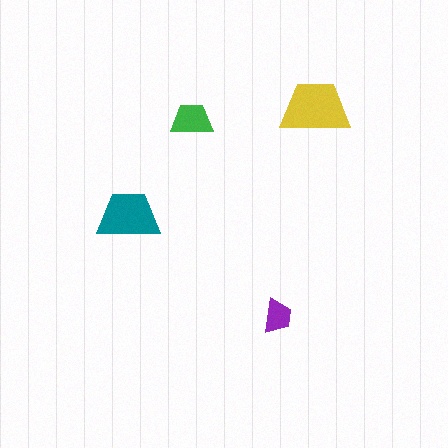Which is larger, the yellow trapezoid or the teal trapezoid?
The yellow one.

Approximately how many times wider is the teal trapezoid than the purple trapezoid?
About 2 times wider.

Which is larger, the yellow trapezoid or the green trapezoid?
The yellow one.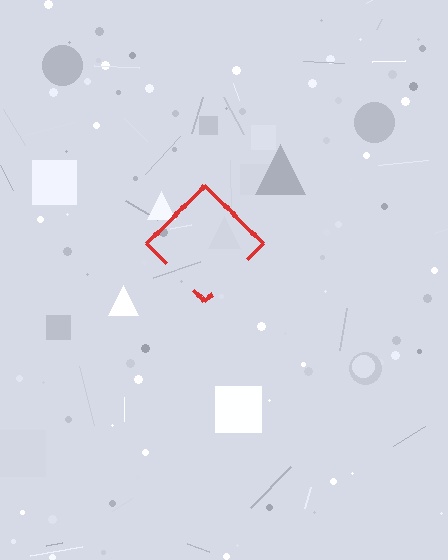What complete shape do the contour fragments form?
The contour fragments form a diamond.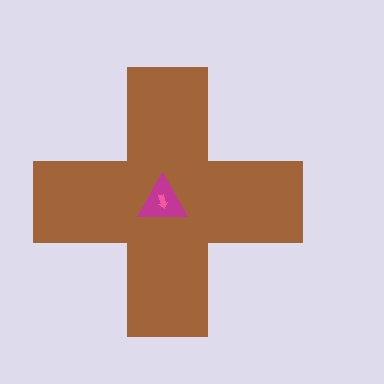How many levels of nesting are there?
3.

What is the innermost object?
The pink arrow.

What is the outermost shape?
The brown cross.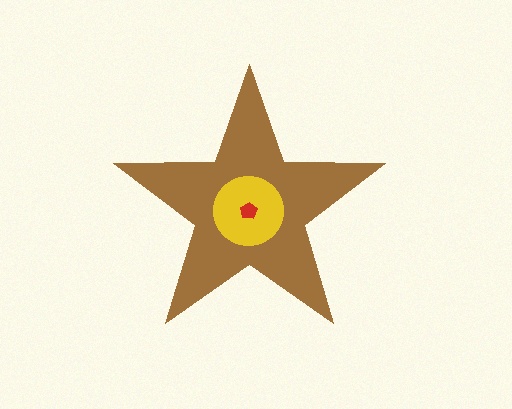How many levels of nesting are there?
3.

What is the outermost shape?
The brown star.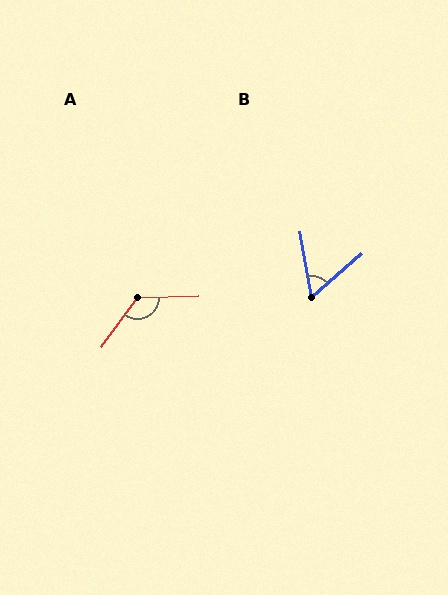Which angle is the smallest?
B, at approximately 59 degrees.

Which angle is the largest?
A, at approximately 128 degrees.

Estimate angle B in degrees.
Approximately 59 degrees.